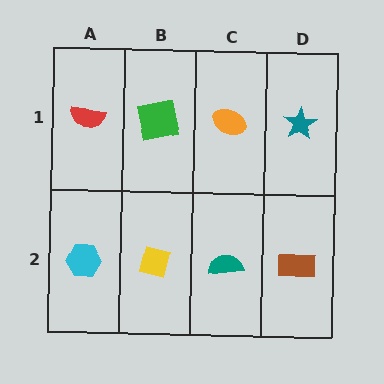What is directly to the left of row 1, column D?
An orange ellipse.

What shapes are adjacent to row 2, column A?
A red semicircle (row 1, column A), a yellow square (row 2, column B).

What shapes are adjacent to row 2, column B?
A green square (row 1, column B), a cyan hexagon (row 2, column A), a teal semicircle (row 2, column C).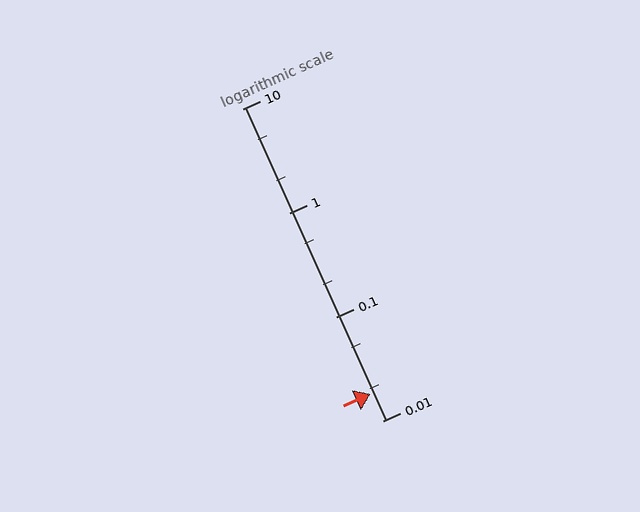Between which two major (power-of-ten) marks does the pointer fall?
The pointer is between 0.01 and 0.1.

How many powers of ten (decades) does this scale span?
The scale spans 3 decades, from 0.01 to 10.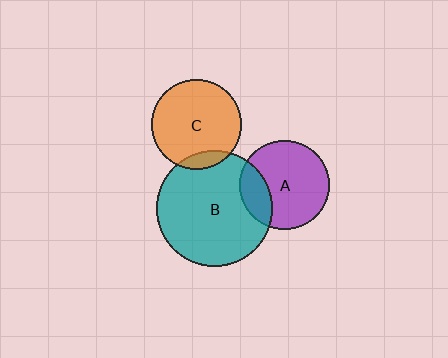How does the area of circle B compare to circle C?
Approximately 1.6 times.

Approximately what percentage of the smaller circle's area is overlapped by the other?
Approximately 10%.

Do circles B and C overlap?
Yes.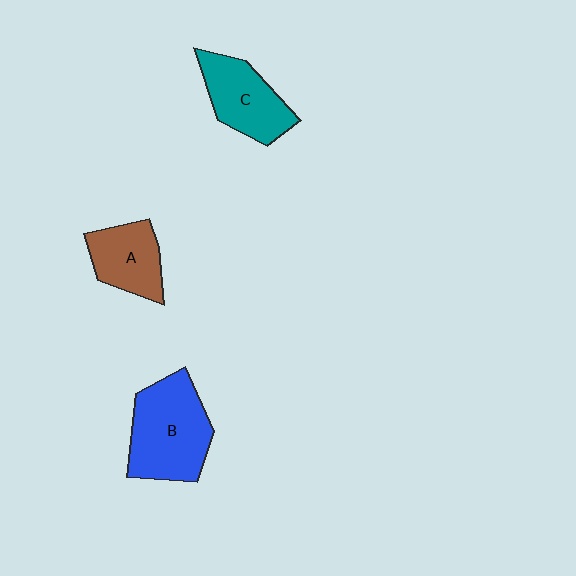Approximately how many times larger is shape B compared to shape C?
Approximately 1.4 times.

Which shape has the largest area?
Shape B (blue).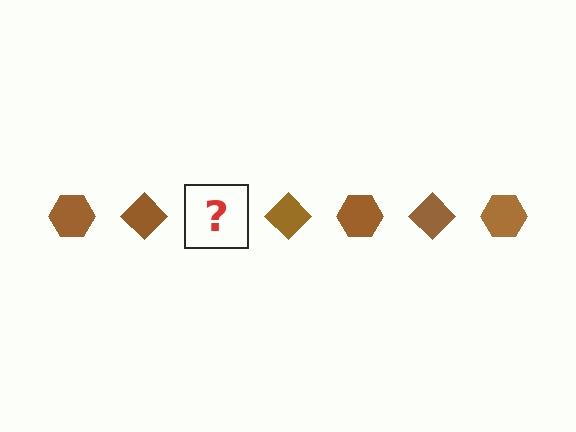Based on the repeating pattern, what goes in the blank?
The blank should be a brown hexagon.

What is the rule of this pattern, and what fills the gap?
The rule is that the pattern cycles through hexagon, diamond shapes in brown. The gap should be filled with a brown hexagon.